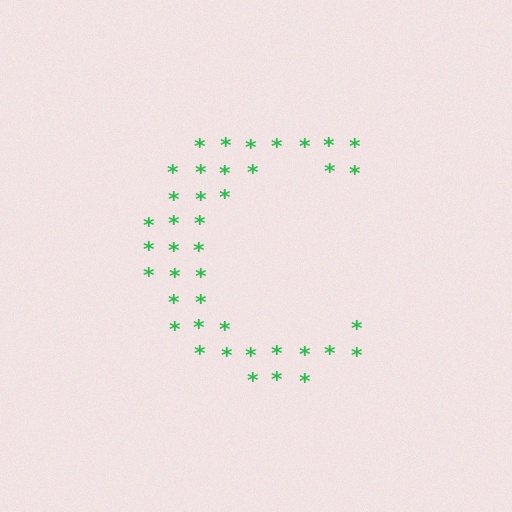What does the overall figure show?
The overall figure shows the letter C.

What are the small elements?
The small elements are asterisks.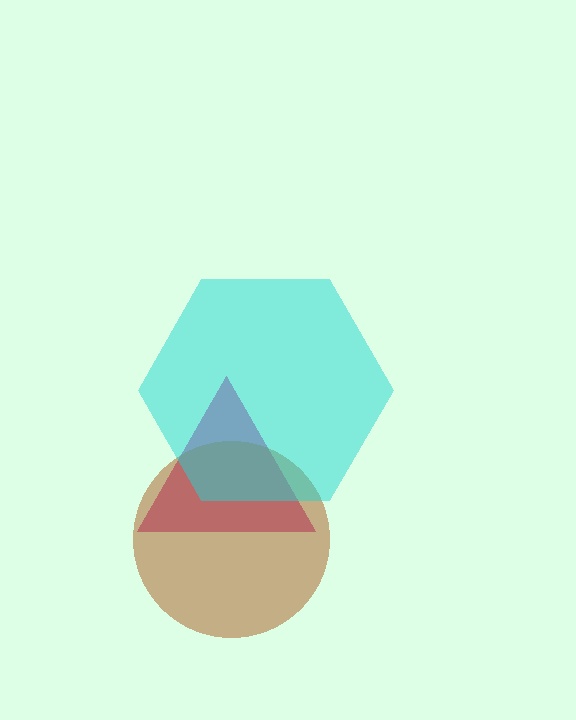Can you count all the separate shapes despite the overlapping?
Yes, there are 3 separate shapes.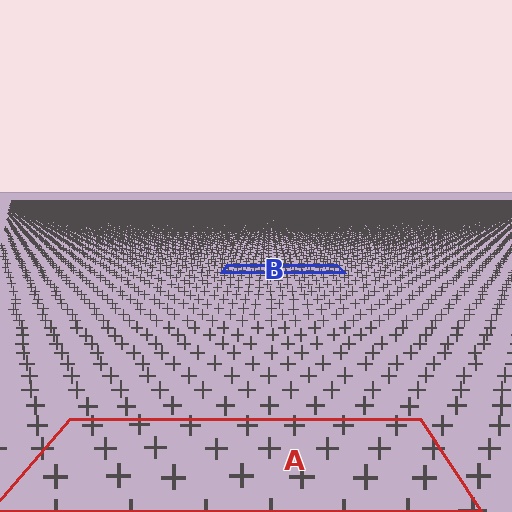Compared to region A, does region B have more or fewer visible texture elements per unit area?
Region B has more texture elements per unit area — they are packed more densely because it is farther away.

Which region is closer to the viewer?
Region A is closer. The texture elements there are larger and more spread out.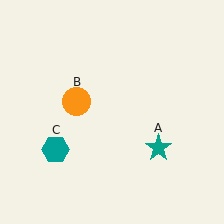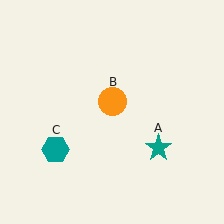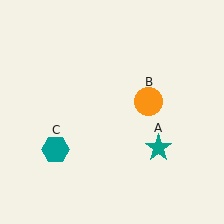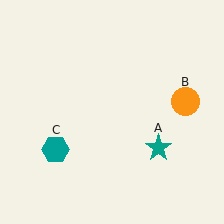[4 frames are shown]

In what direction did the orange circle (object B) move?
The orange circle (object B) moved right.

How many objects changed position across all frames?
1 object changed position: orange circle (object B).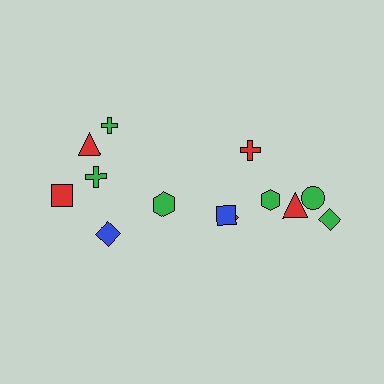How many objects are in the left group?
There are 5 objects.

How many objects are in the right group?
There are 8 objects.